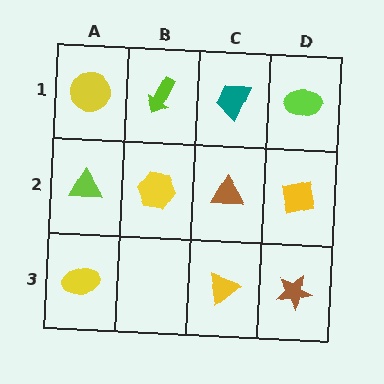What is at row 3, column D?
A brown star.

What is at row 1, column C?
A teal trapezoid.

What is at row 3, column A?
A yellow ellipse.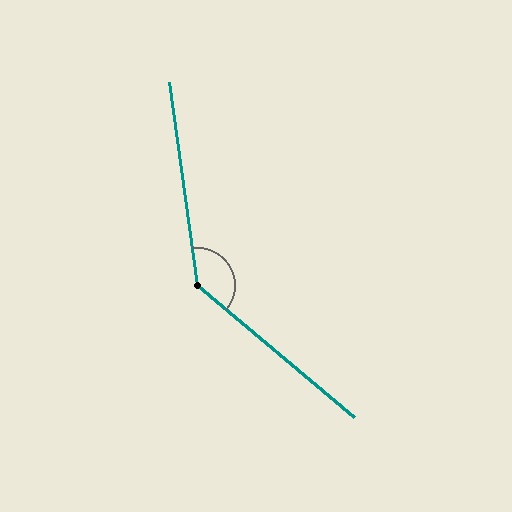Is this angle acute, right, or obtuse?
It is obtuse.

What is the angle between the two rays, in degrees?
Approximately 138 degrees.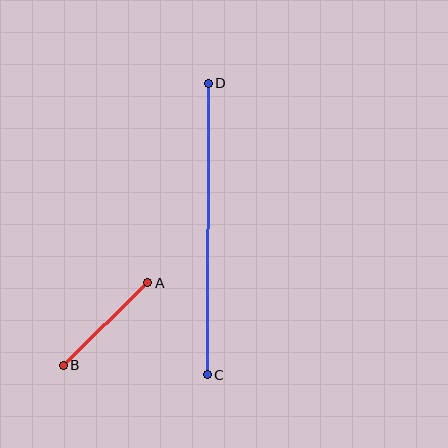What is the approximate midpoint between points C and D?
The midpoint is at approximately (208, 229) pixels.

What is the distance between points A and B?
The distance is approximately 118 pixels.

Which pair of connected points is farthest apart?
Points C and D are farthest apart.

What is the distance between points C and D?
The distance is approximately 291 pixels.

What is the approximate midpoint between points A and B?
The midpoint is at approximately (105, 324) pixels.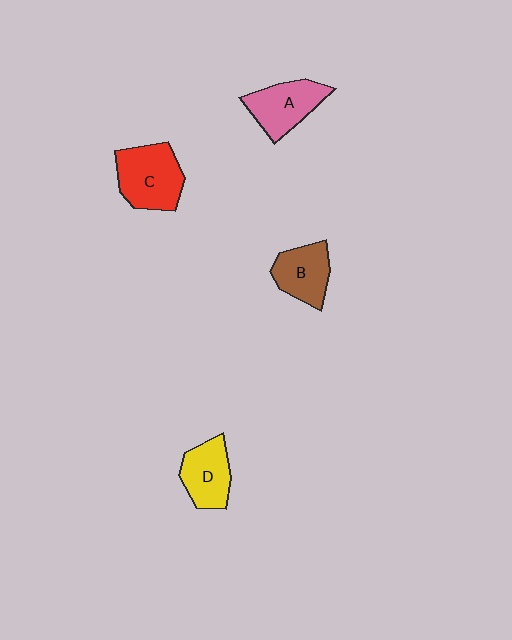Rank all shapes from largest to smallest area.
From largest to smallest: C (red), A (pink), D (yellow), B (brown).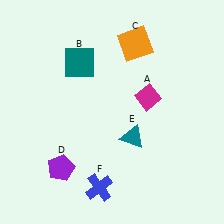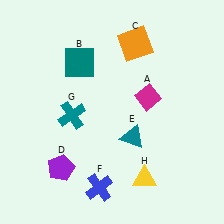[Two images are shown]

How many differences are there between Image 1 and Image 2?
There are 2 differences between the two images.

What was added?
A teal cross (G), a yellow triangle (H) were added in Image 2.